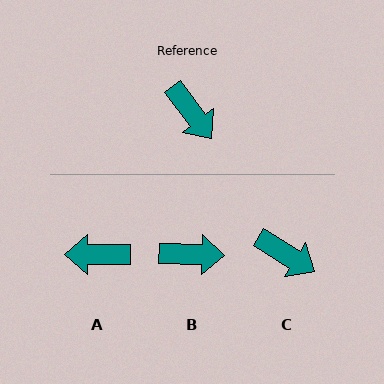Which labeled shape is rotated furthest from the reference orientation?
A, about 126 degrees away.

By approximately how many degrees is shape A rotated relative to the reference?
Approximately 126 degrees clockwise.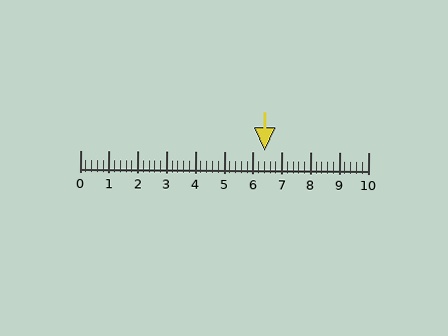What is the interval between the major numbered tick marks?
The major tick marks are spaced 1 units apart.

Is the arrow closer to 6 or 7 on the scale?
The arrow is closer to 6.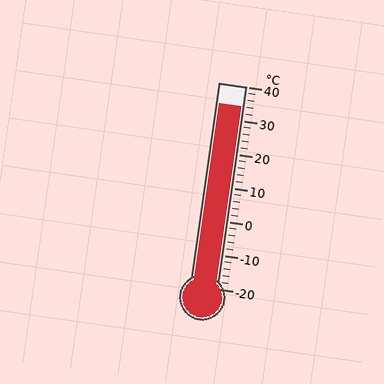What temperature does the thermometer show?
The thermometer shows approximately 34°C.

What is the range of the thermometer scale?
The thermometer scale ranges from -20°C to 40°C.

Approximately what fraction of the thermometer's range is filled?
The thermometer is filled to approximately 90% of its range.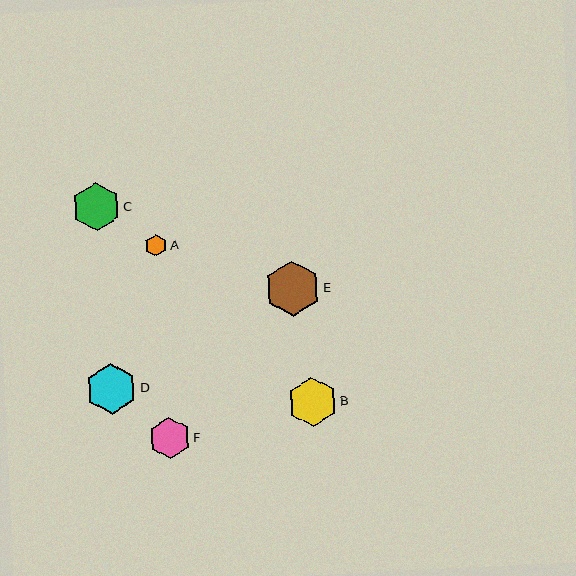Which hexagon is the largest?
Hexagon E is the largest with a size of approximately 55 pixels.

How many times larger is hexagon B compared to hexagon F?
Hexagon B is approximately 1.2 times the size of hexagon F.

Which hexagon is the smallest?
Hexagon A is the smallest with a size of approximately 21 pixels.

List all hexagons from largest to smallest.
From largest to smallest: E, D, B, C, F, A.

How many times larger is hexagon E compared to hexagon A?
Hexagon E is approximately 2.6 times the size of hexagon A.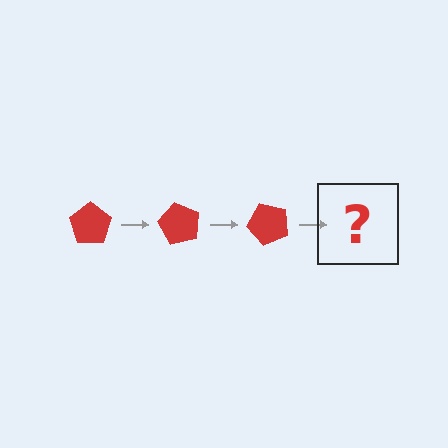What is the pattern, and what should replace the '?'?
The pattern is that the pentagon rotates 60 degrees each step. The '?' should be a red pentagon rotated 180 degrees.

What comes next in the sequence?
The next element should be a red pentagon rotated 180 degrees.